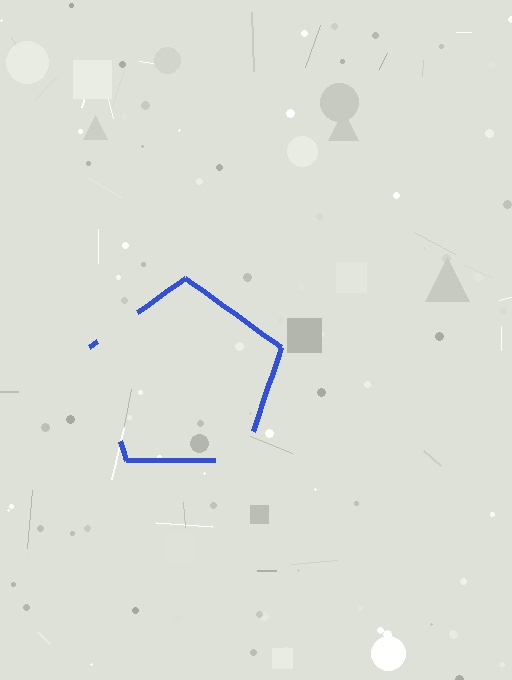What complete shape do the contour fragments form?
The contour fragments form a pentagon.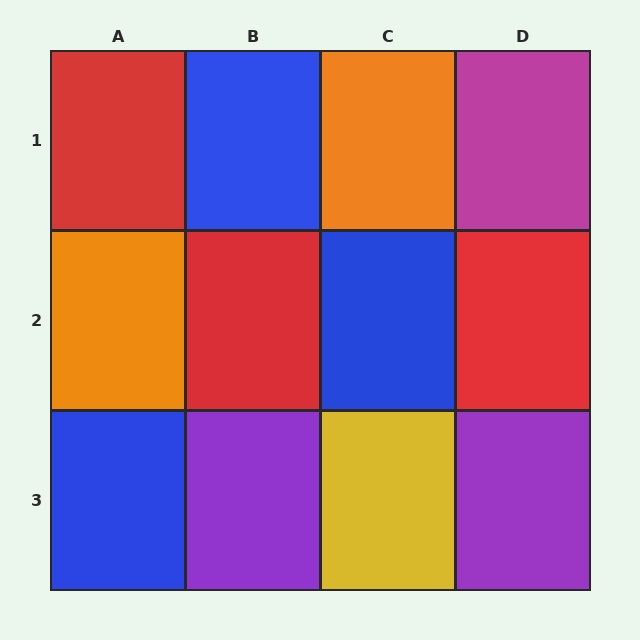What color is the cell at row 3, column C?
Yellow.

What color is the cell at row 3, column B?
Purple.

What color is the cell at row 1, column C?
Orange.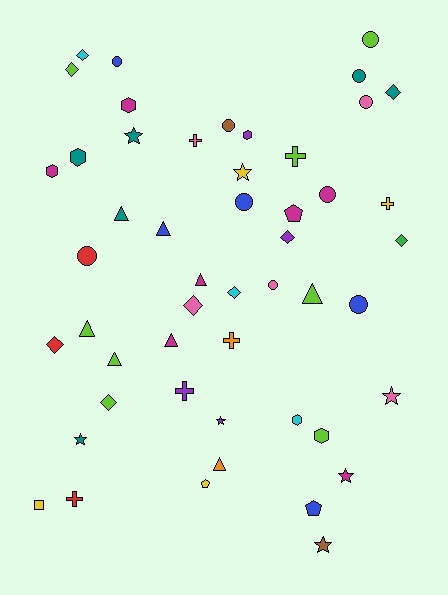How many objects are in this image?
There are 50 objects.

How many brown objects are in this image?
There are 2 brown objects.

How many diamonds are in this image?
There are 9 diamonds.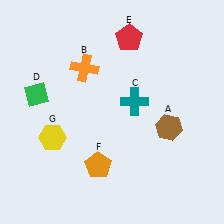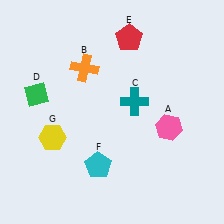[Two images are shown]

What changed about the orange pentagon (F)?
In Image 1, F is orange. In Image 2, it changed to cyan.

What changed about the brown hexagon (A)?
In Image 1, A is brown. In Image 2, it changed to pink.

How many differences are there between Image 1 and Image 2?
There are 2 differences between the two images.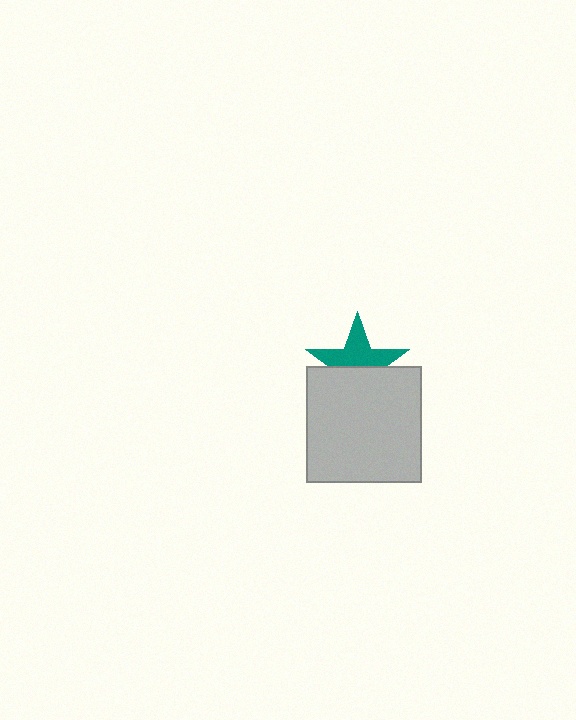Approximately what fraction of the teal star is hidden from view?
Roughly 48% of the teal star is hidden behind the light gray square.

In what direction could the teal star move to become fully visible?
The teal star could move up. That would shift it out from behind the light gray square entirely.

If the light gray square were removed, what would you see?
You would see the complete teal star.